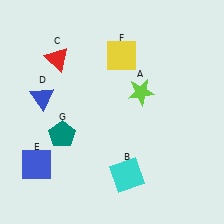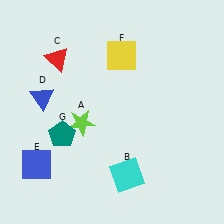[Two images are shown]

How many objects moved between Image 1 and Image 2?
1 object moved between the two images.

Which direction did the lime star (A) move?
The lime star (A) moved left.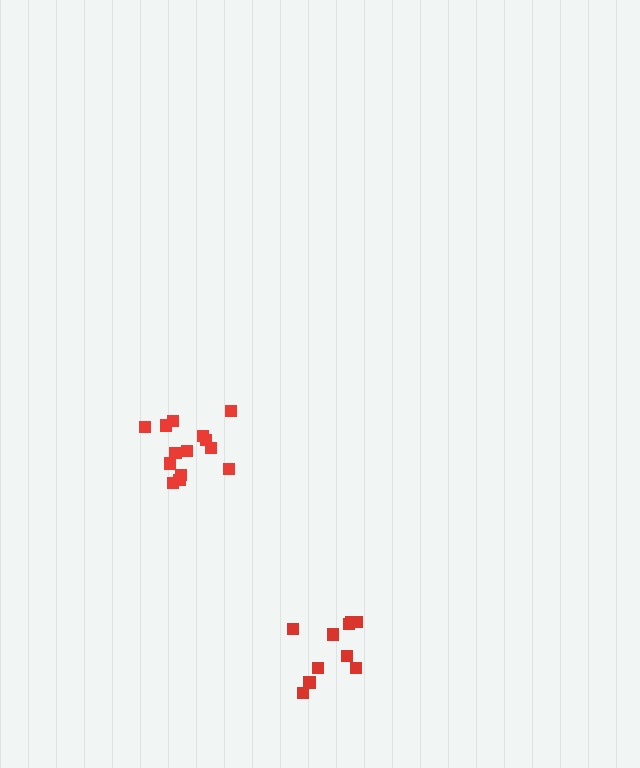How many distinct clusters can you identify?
There are 2 distinct clusters.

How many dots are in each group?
Group 1: 10 dots, Group 2: 14 dots (24 total).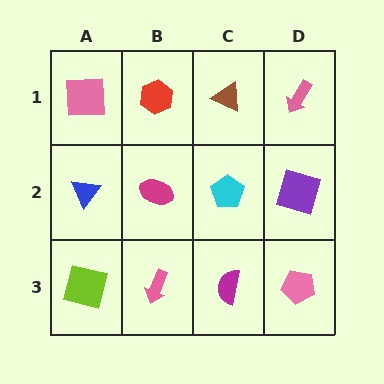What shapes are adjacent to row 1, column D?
A purple square (row 2, column D), a brown triangle (row 1, column C).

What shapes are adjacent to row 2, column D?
A pink arrow (row 1, column D), a pink pentagon (row 3, column D), a cyan pentagon (row 2, column C).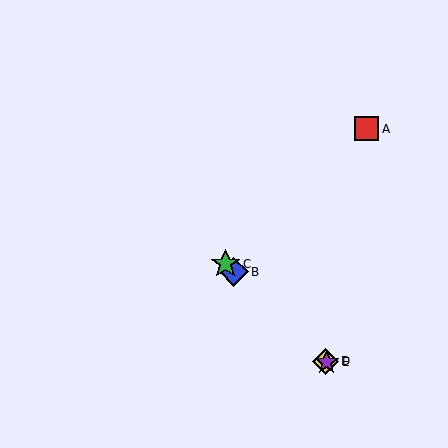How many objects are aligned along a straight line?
4 objects (B, C, D, E) are aligned along a straight line.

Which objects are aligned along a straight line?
Objects B, C, D, E are aligned along a straight line.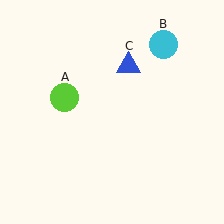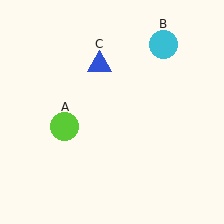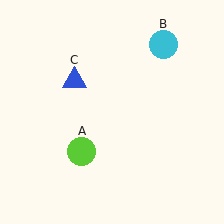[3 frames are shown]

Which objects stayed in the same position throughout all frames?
Cyan circle (object B) remained stationary.